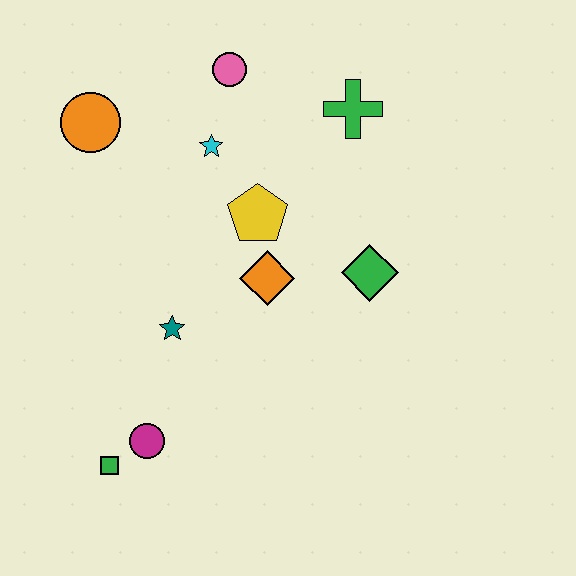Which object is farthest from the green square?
The green cross is farthest from the green square.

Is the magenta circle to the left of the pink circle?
Yes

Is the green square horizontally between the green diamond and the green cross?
No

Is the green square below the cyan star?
Yes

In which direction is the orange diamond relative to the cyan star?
The orange diamond is below the cyan star.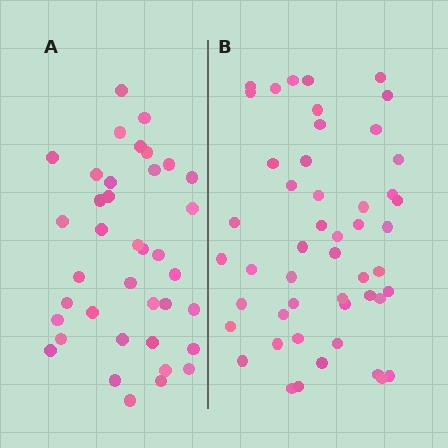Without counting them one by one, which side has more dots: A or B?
Region B (the right region) has more dots.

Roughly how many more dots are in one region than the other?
Region B has roughly 12 or so more dots than region A.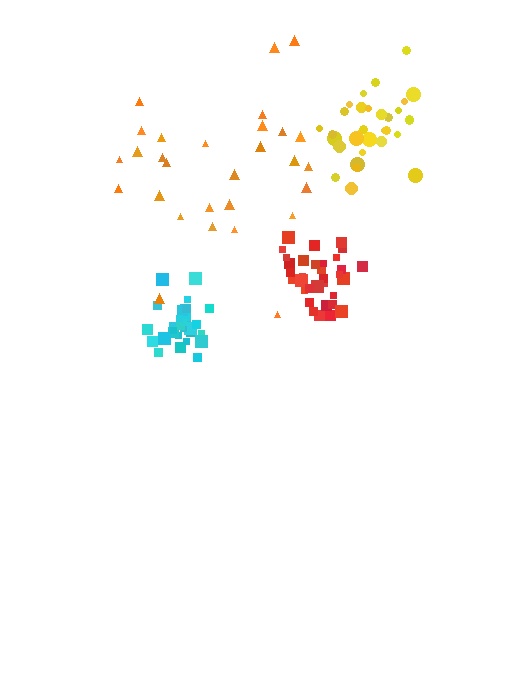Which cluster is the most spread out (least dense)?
Orange.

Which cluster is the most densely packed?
Cyan.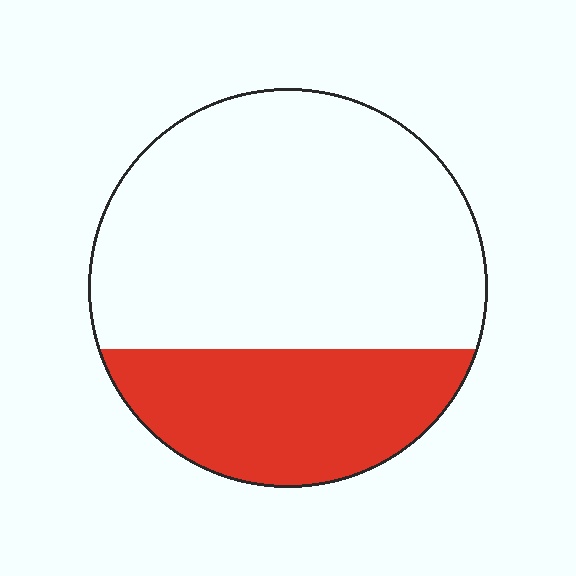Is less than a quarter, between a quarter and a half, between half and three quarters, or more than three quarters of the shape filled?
Between a quarter and a half.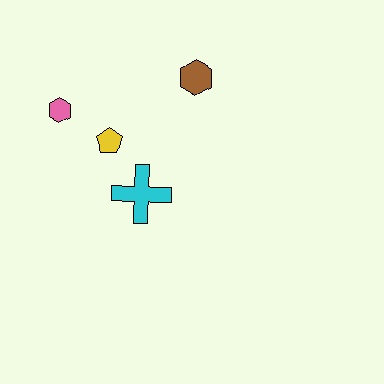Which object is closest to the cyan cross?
The yellow pentagon is closest to the cyan cross.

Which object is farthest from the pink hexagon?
The brown hexagon is farthest from the pink hexagon.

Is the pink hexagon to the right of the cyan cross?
No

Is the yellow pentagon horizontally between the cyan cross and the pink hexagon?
Yes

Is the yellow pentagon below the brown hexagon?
Yes